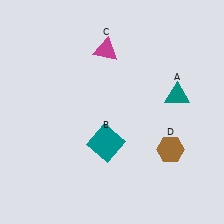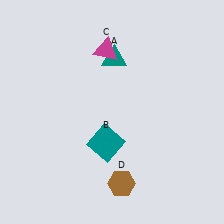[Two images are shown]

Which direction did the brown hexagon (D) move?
The brown hexagon (D) moved left.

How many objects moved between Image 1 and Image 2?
2 objects moved between the two images.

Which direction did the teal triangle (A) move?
The teal triangle (A) moved left.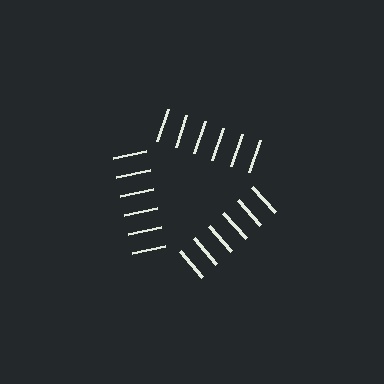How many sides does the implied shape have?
3 sides — the line-ends trace a triangle.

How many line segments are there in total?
18 — 6 along each of the 3 edges.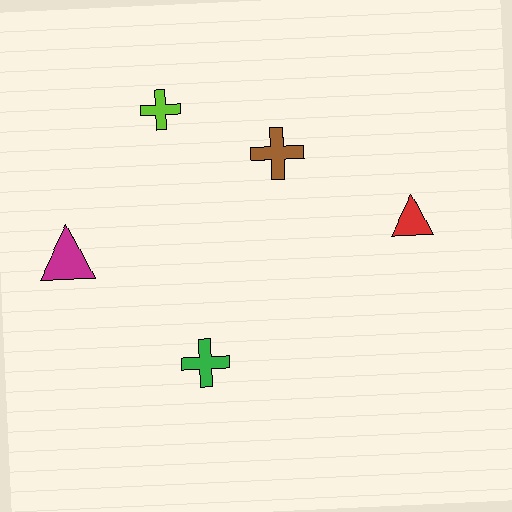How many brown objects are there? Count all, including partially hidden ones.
There is 1 brown object.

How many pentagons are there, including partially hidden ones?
There are no pentagons.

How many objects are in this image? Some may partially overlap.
There are 5 objects.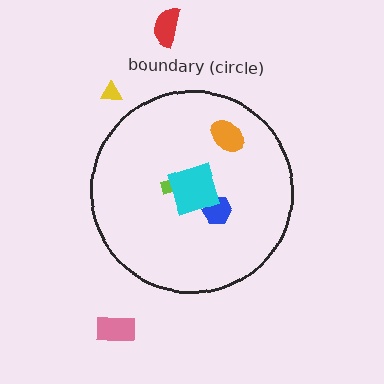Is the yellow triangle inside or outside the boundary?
Outside.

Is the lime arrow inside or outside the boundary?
Inside.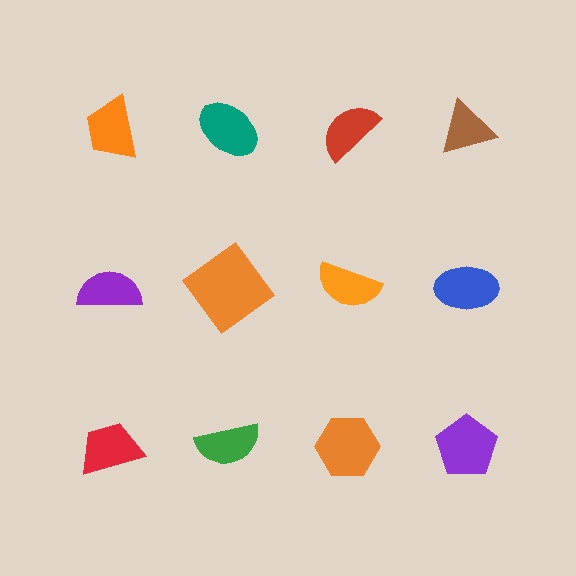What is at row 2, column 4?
A blue ellipse.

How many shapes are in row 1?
4 shapes.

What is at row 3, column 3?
An orange hexagon.